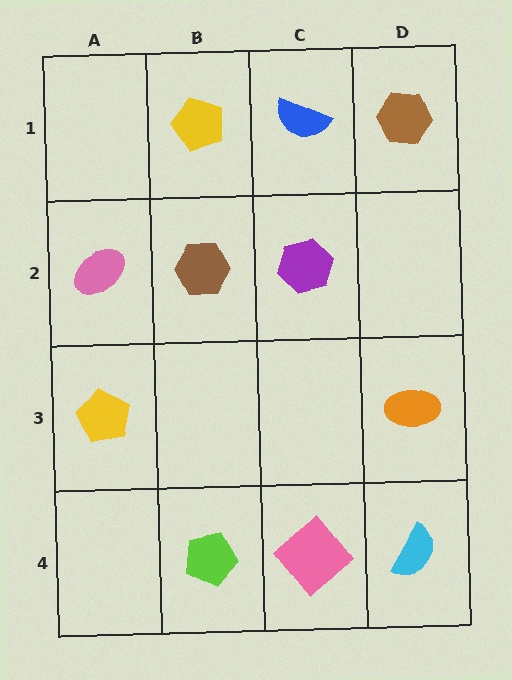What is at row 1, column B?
A yellow pentagon.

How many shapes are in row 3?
2 shapes.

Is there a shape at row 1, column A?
No, that cell is empty.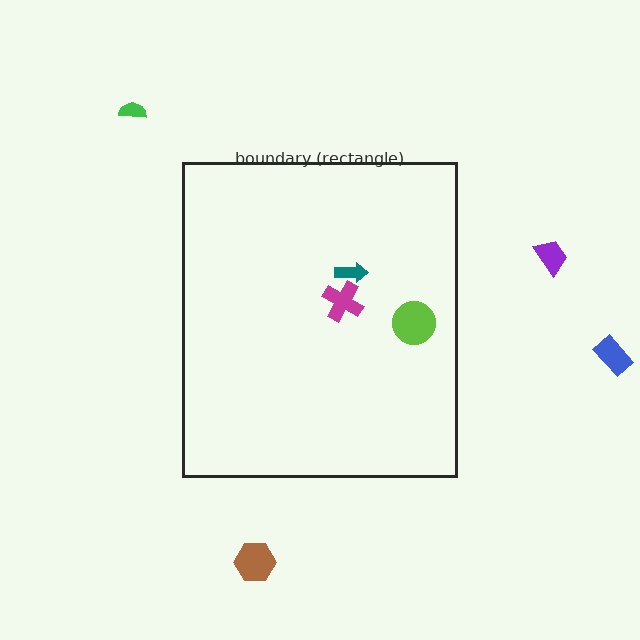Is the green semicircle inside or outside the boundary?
Outside.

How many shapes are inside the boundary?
3 inside, 4 outside.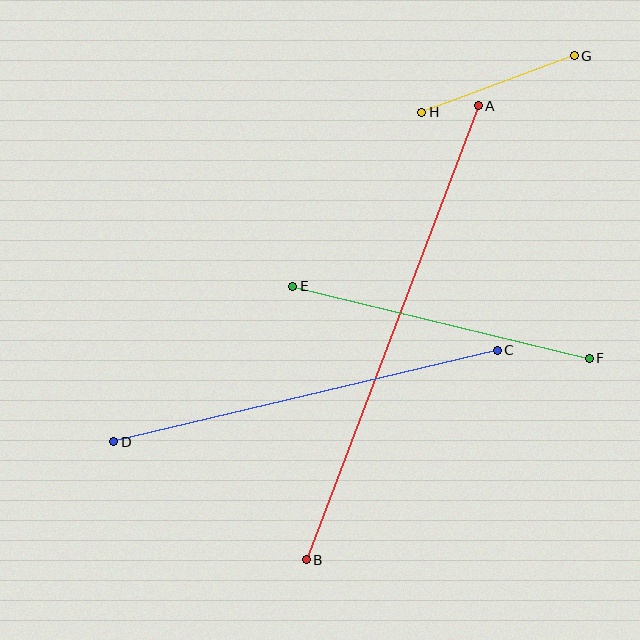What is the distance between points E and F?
The distance is approximately 305 pixels.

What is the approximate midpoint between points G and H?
The midpoint is at approximately (498, 84) pixels.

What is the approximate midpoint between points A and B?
The midpoint is at approximately (392, 333) pixels.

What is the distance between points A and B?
The distance is approximately 486 pixels.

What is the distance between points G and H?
The distance is approximately 162 pixels.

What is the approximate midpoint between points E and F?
The midpoint is at approximately (441, 322) pixels.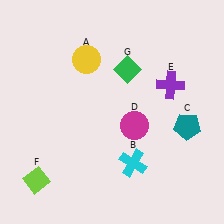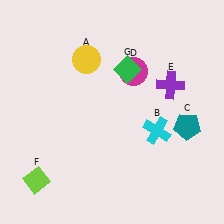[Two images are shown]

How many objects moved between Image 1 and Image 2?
2 objects moved between the two images.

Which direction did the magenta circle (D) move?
The magenta circle (D) moved up.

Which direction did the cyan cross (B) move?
The cyan cross (B) moved up.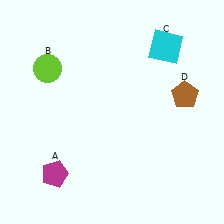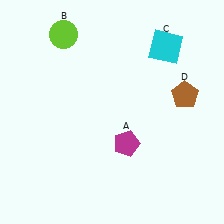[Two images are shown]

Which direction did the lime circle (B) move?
The lime circle (B) moved up.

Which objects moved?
The objects that moved are: the magenta pentagon (A), the lime circle (B).